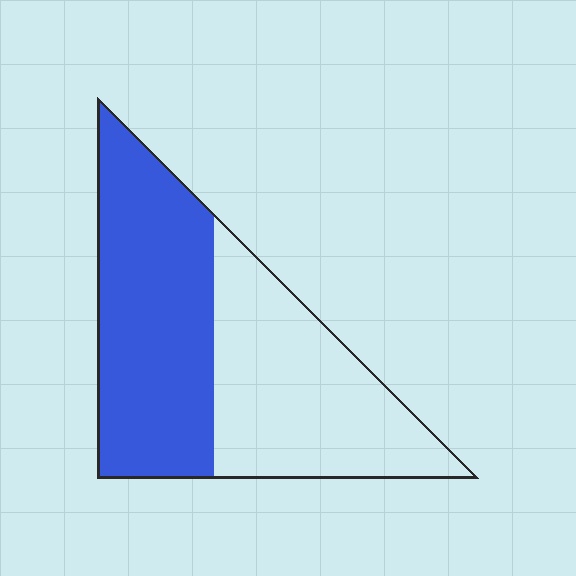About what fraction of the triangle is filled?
About one half (1/2).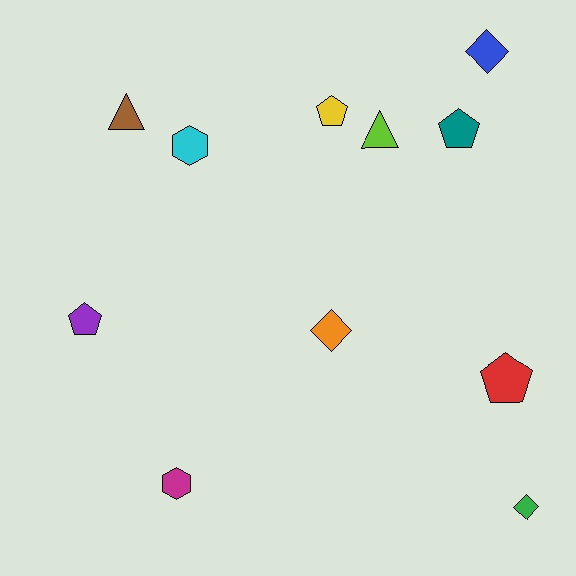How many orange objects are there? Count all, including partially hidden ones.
There is 1 orange object.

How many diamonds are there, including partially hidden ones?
There are 3 diamonds.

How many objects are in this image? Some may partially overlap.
There are 11 objects.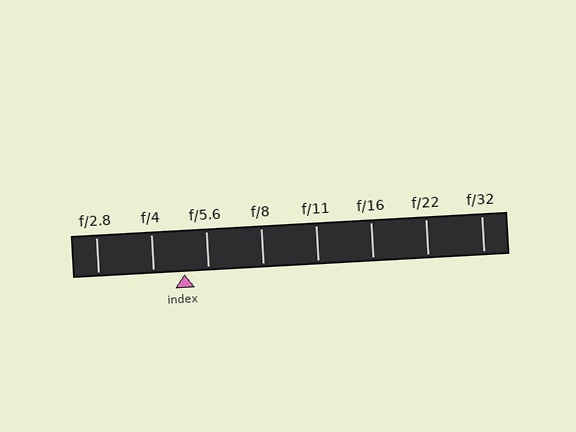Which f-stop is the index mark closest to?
The index mark is closest to f/5.6.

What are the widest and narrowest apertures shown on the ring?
The widest aperture shown is f/2.8 and the narrowest is f/32.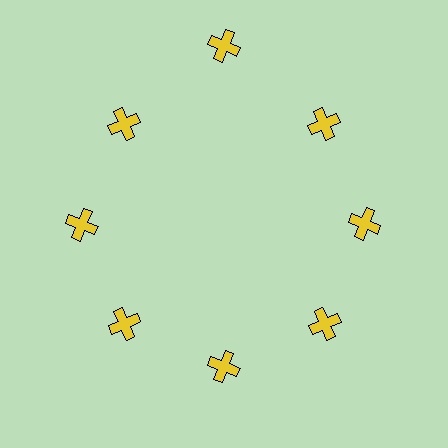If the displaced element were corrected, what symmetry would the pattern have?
It would have 8-fold rotational symmetry — the pattern would map onto itself every 45 degrees.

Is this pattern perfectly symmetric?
No. The 8 yellow crosses are arranged in a ring, but one element near the 12 o'clock position is pushed outward from the center, breaking the 8-fold rotational symmetry.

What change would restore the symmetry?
The symmetry would be restored by moving it inward, back onto the ring so that all 8 crosses sit at equal angles and equal distance from the center.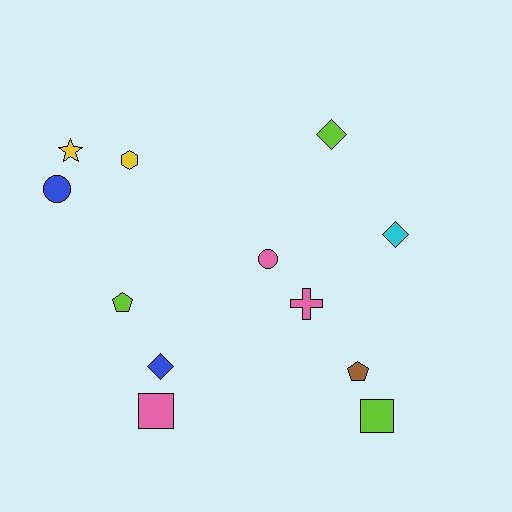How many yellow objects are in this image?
There are 2 yellow objects.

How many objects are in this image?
There are 12 objects.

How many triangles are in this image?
There are no triangles.